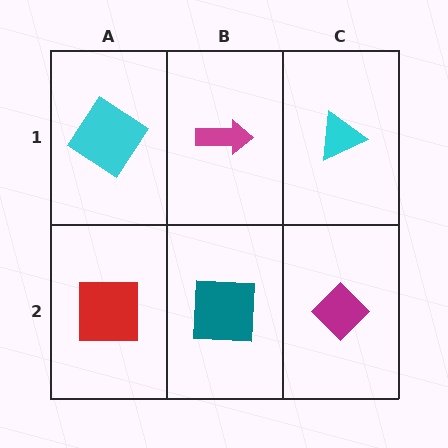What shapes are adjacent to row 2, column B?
A magenta arrow (row 1, column B), a red square (row 2, column A), a magenta diamond (row 2, column C).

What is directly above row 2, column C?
A cyan triangle.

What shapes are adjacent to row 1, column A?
A red square (row 2, column A), a magenta arrow (row 1, column B).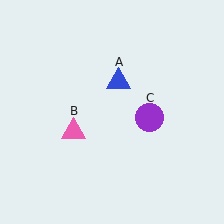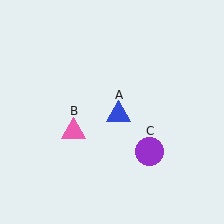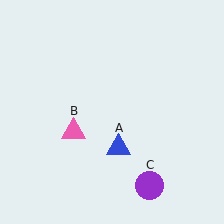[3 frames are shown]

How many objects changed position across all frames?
2 objects changed position: blue triangle (object A), purple circle (object C).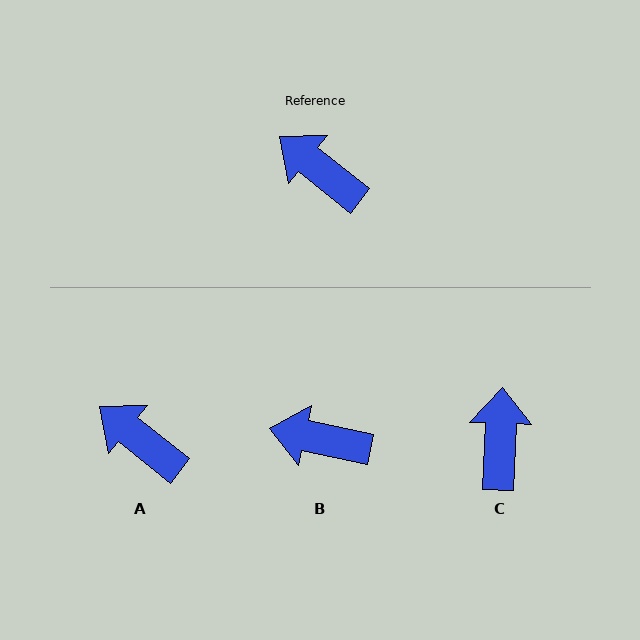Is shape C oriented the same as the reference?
No, it is off by about 54 degrees.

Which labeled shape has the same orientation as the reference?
A.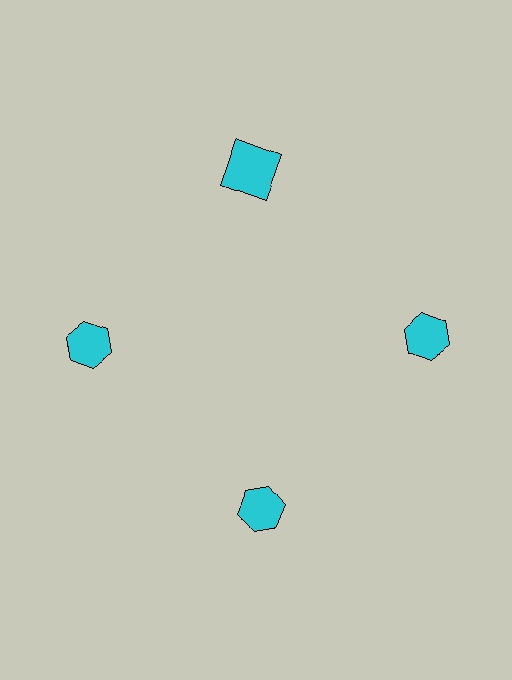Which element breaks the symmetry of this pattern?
The cyan square at roughly the 12 o'clock position breaks the symmetry. All other shapes are cyan hexagons.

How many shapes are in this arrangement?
There are 4 shapes arranged in a ring pattern.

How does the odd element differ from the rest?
It has a different shape: square instead of hexagon.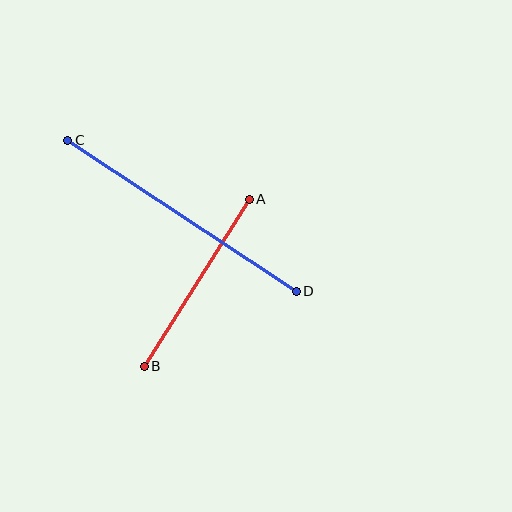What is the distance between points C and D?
The distance is approximately 274 pixels.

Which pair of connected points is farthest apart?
Points C and D are farthest apart.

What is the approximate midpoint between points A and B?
The midpoint is at approximately (197, 283) pixels.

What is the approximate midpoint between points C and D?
The midpoint is at approximately (182, 216) pixels.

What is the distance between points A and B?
The distance is approximately 197 pixels.